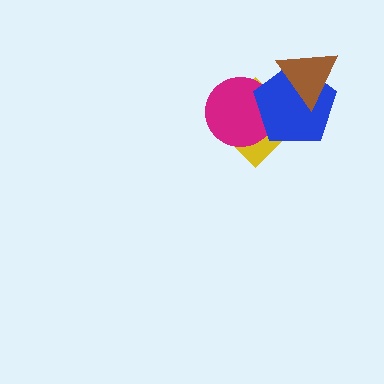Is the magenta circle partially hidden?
Yes, it is partially covered by another shape.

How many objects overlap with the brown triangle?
2 objects overlap with the brown triangle.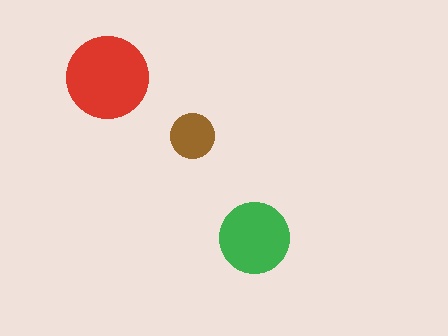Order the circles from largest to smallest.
the red one, the green one, the brown one.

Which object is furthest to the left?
The red circle is leftmost.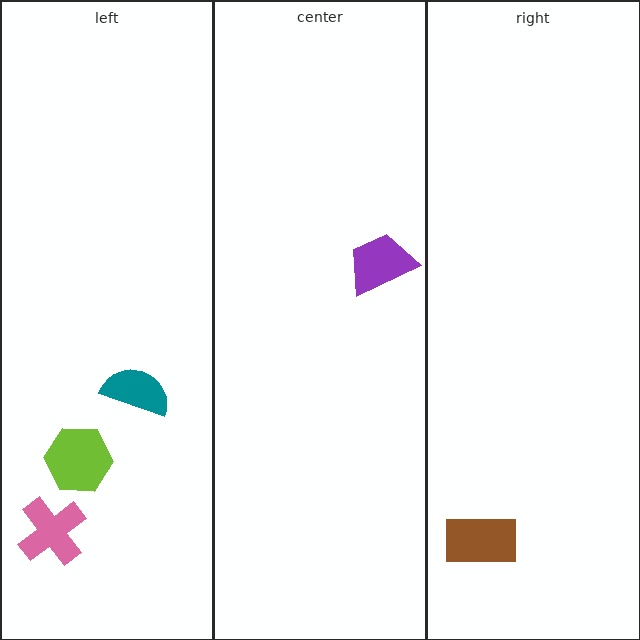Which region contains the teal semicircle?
The left region.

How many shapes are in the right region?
1.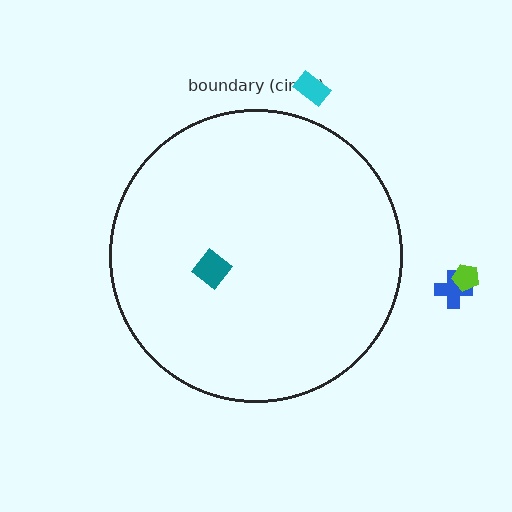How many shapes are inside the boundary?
1 inside, 3 outside.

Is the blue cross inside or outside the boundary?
Outside.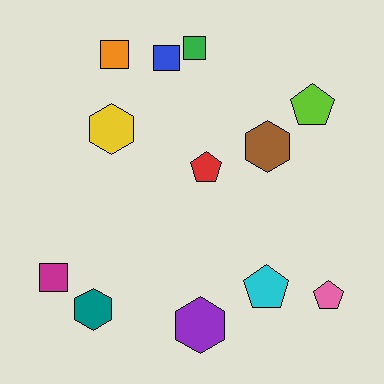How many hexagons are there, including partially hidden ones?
There are 4 hexagons.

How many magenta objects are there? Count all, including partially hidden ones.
There is 1 magenta object.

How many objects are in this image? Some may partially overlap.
There are 12 objects.